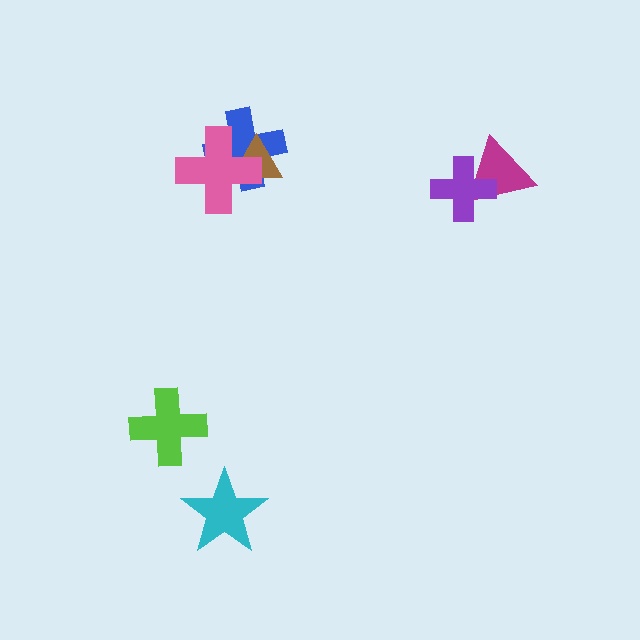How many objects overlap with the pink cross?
2 objects overlap with the pink cross.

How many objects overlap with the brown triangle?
2 objects overlap with the brown triangle.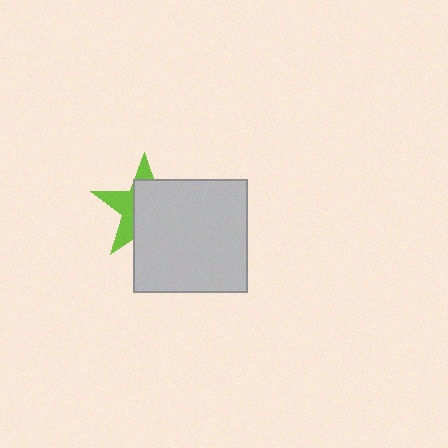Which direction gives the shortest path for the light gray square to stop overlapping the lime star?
Moving toward the lower-right gives the shortest separation.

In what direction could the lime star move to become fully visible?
The lime star could move toward the upper-left. That would shift it out from behind the light gray square entirely.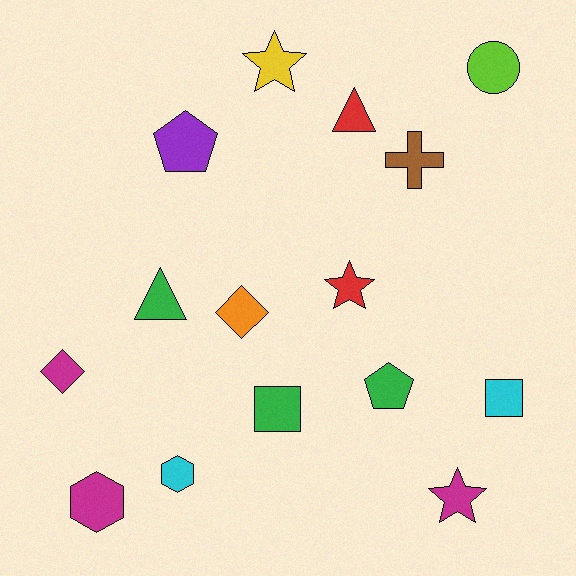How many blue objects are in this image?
There are no blue objects.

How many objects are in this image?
There are 15 objects.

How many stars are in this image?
There are 3 stars.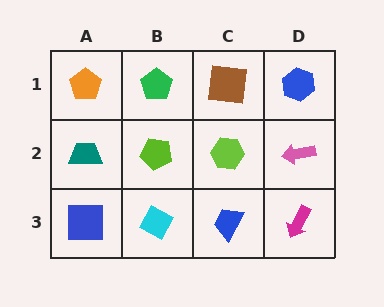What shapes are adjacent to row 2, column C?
A brown square (row 1, column C), a blue trapezoid (row 3, column C), a lime pentagon (row 2, column B), a pink arrow (row 2, column D).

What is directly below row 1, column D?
A pink arrow.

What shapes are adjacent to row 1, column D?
A pink arrow (row 2, column D), a brown square (row 1, column C).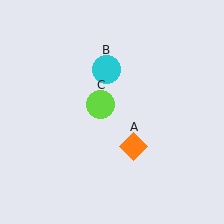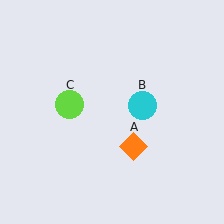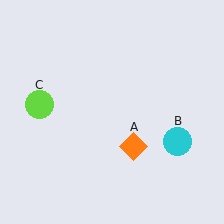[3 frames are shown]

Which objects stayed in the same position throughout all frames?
Orange diamond (object A) remained stationary.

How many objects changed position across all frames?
2 objects changed position: cyan circle (object B), lime circle (object C).